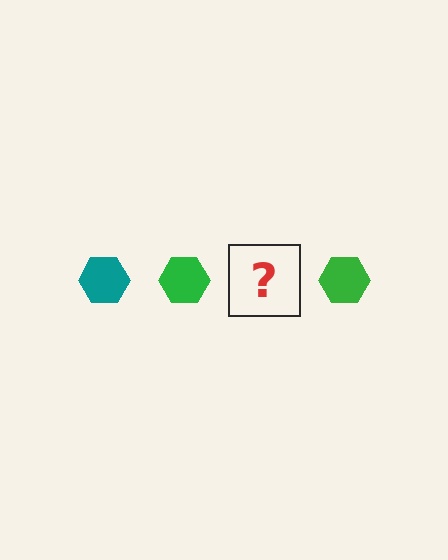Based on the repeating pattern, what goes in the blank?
The blank should be a teal hexagon.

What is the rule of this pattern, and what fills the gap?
The rule is that the pattern cycles through teal, green hexagons. The gap should be filled with a teal hexagon.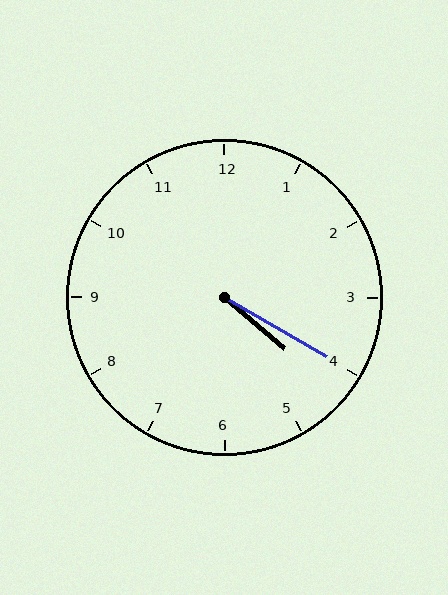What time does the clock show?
4:20.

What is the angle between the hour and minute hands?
Approximately 10 degrees.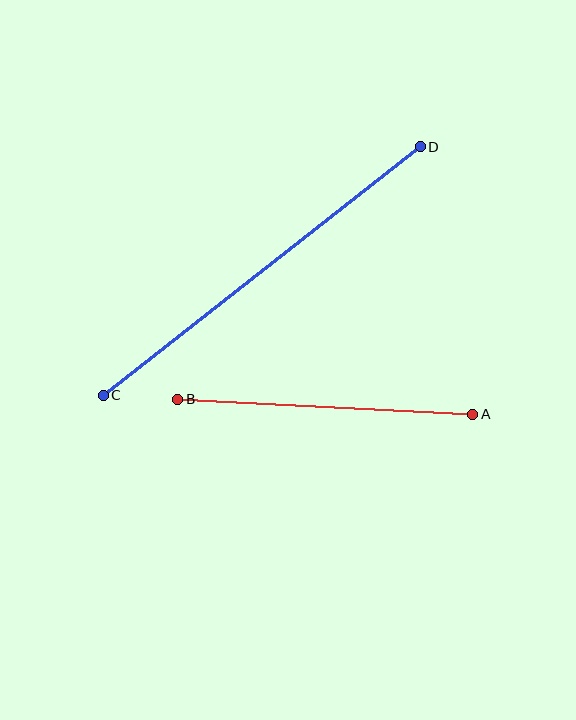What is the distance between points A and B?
The distance is approximately 295 pixels.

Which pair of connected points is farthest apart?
Points C and D are farthest apart.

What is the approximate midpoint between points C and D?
The midpoint is at approximately (262, 271) pixels.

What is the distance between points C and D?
The distance is approximately 403 pixels.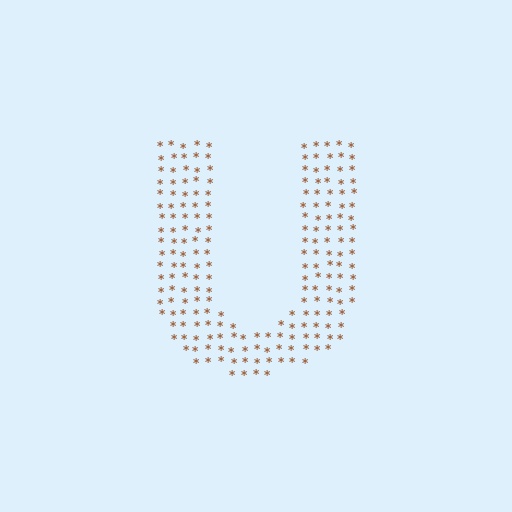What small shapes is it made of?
It is made of small asterisks.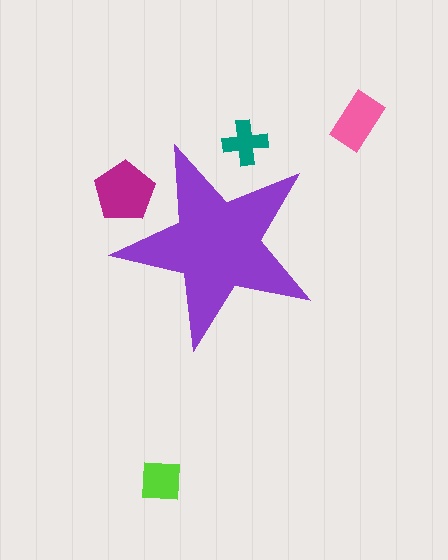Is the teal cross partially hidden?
Yes, the teal cross is partially hidden behind the purple star.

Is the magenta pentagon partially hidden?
Yes, the magenta pentagon is partially hidden behind the purple star.